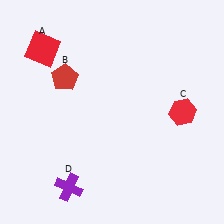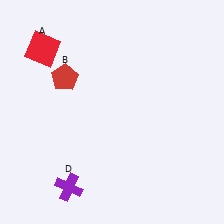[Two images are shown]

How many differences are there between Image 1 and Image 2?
There is 1 difference between the two images.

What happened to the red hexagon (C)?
The red hexagon (C) was removed in Image 2. It was in the top-right area of Image 1.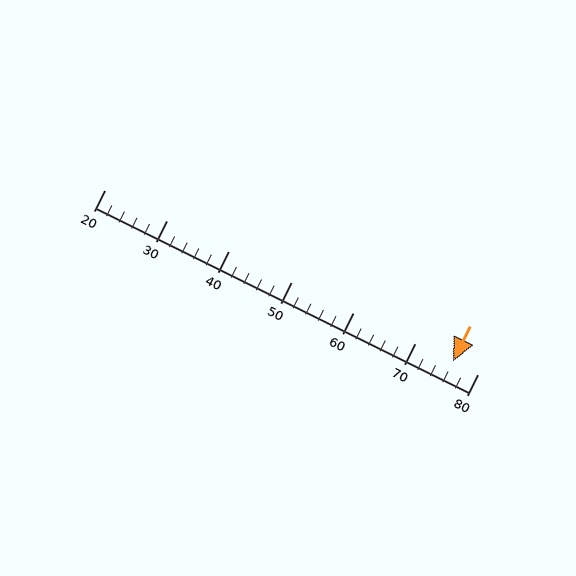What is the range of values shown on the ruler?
The ruler shows values from 20 to 80.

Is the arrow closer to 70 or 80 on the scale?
The arrow is closer to 80.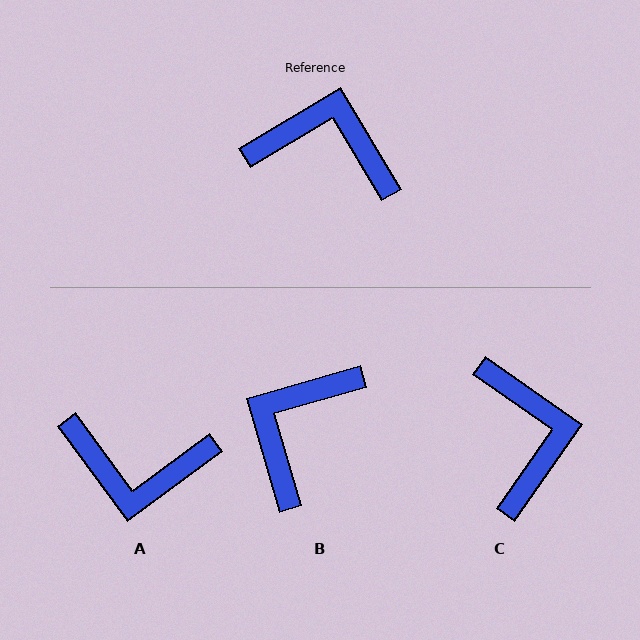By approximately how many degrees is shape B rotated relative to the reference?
Approximately 75 degrees counter-clockwise.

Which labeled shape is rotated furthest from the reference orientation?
A, about 175 degrees away.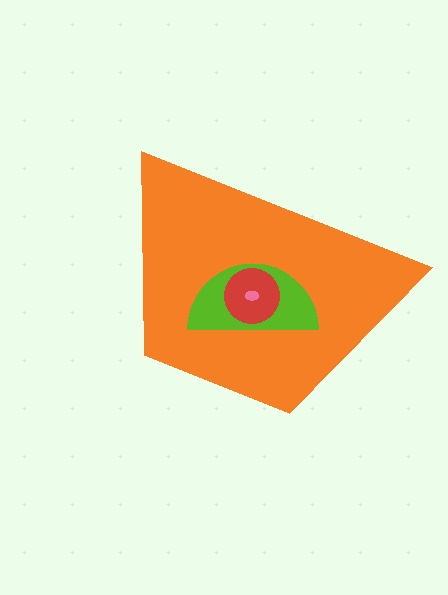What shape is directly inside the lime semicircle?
The red circle.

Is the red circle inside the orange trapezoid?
Yes.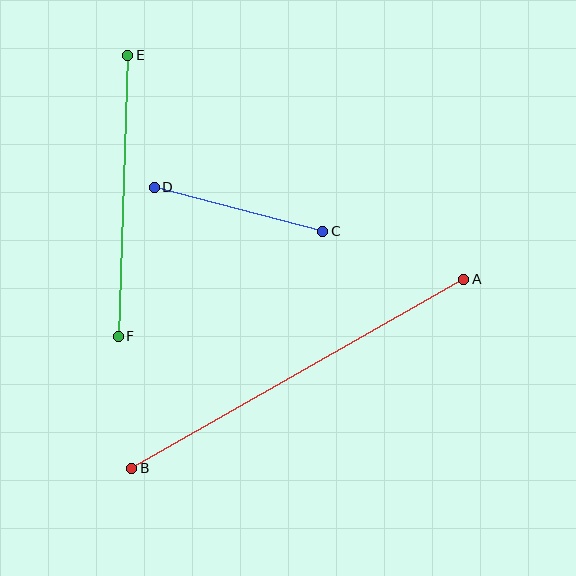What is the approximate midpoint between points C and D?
The midpoint is at approximately (238, 209) pixels.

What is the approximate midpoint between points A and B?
The midpoint is at approximately (298, 374) pixels.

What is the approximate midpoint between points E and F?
The midpoint is at approximately (123, 196) pixels.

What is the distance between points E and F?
The distance is approximately 281 pixels.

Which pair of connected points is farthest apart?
Points A and B are farthest apart.